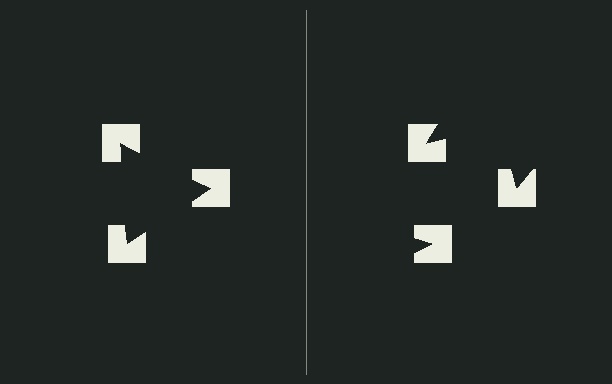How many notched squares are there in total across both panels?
6 — 3 on each side.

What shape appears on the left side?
An illusory triangle.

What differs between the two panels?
The notched squares are positioned identically on both sides; only the wedge orientations differ. On the left they align to a triangle; on the right they are misaligned.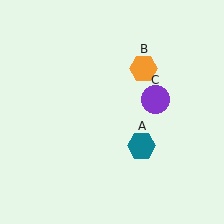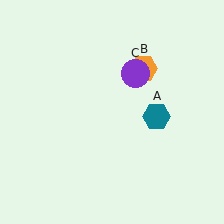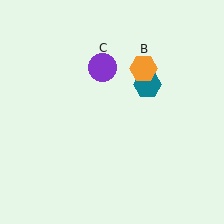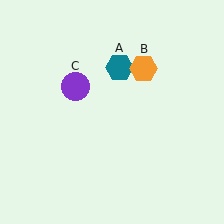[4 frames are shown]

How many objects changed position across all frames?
2 objects changed position: teal hexagon (object A), purple circle (object C).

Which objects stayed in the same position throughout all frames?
Orange hexagon (object B) remained stationary.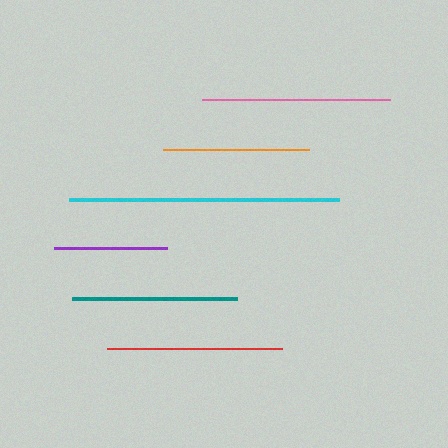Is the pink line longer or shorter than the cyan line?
The cyan line is longer than the pink line.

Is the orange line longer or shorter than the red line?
The red line is longer than the orange line.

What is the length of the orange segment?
The orange segment is approximately 146 pixels long.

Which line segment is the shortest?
The purple line is the shortest at approximately 113 pixels.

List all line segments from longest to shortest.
From longest to shortest: cyan, pink, red, teal, orange, purple.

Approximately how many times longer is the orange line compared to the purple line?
The orange line is approximately 1.3 times the length of the purple line.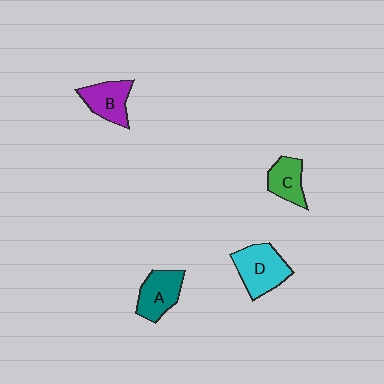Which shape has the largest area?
Shape D (cyan).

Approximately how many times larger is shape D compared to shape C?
Approximately 1.5 times.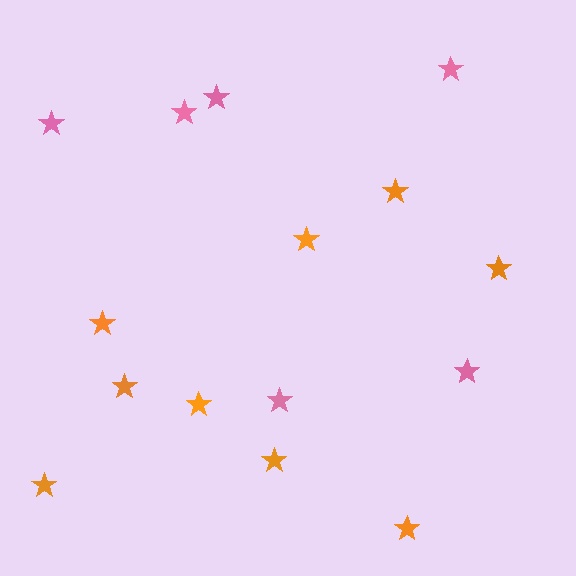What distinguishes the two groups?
There are 2 groups: one group of orange stars (9) and one group of pink stars (6).